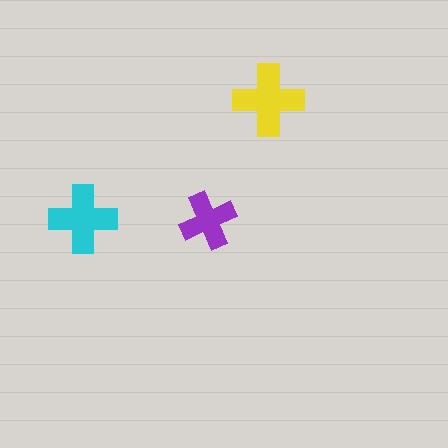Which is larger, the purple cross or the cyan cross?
The cyan one.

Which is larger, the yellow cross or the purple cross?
The yellow one.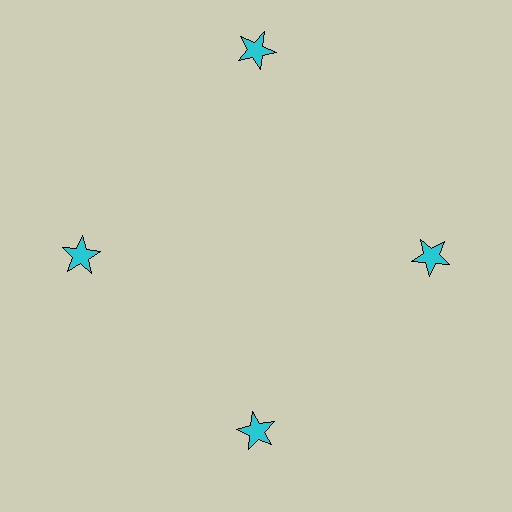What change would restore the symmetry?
The symmetry would be restored by moving it inward, back onto the ring so that all 4 stars sit at equal angles and equal distance from the center.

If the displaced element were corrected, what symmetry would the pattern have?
It would have 4-fold rotational symmetry — the pattern would map onto itself every 90 degrees.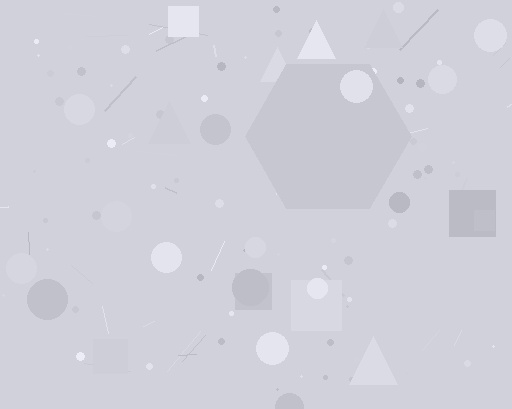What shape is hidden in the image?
A hexagon is hidden in the image.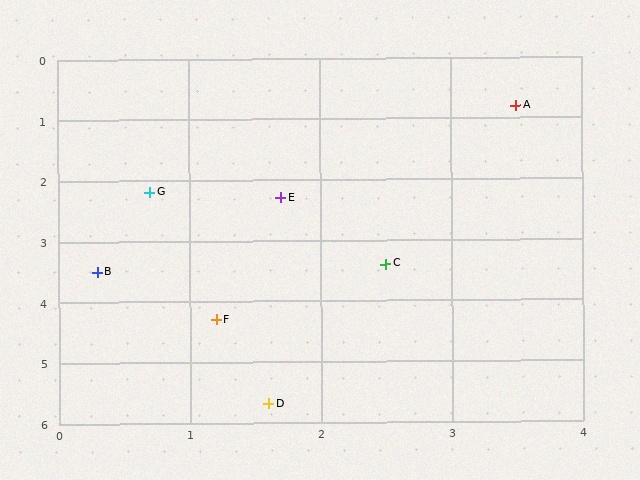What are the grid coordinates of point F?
Point F is at approximately (1.2, 4.3).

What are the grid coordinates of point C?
Point C is at approximately (2.5, 3.4).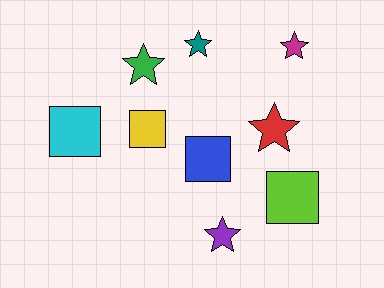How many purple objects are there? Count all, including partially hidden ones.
There is 1 purple object.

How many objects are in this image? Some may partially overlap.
There are 9 objects.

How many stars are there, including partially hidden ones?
There are 5 stars.